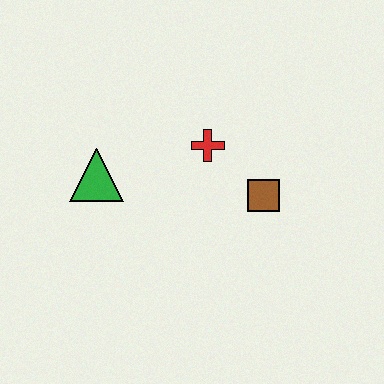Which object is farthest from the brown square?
The green triangle is farthest from the brown square.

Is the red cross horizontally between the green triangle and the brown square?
Yes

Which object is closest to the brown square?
The red cross is closest to the brown square.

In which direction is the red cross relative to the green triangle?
The red cross is to the right of the green triangle.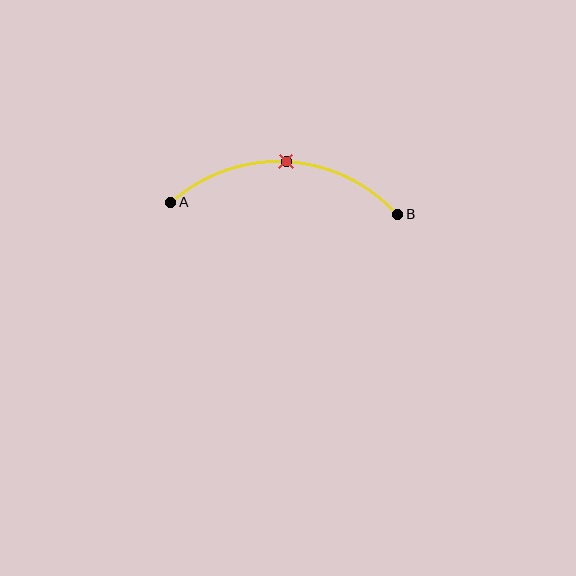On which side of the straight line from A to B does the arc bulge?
The arc bulges above the straight line connecting A and B.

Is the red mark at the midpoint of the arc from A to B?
Yes. The red mark lies on the arc at equal arc-length from both A and B — it is the arc midpoint.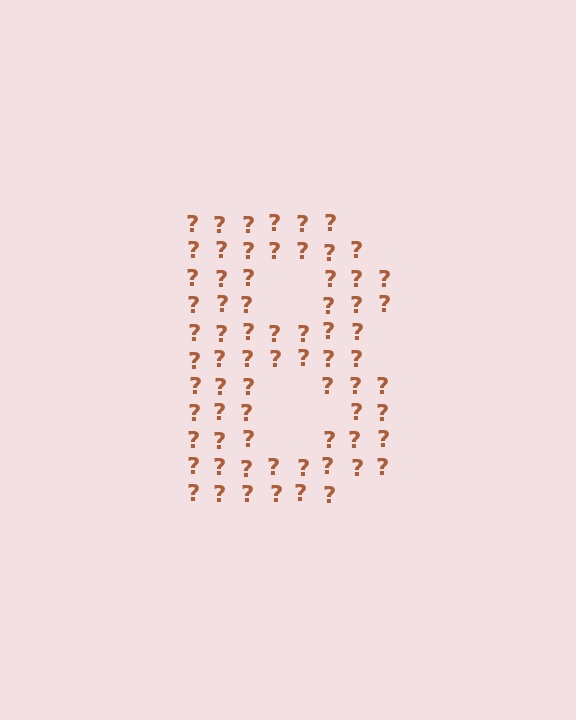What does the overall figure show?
The overall figure shows the letter B.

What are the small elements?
The small elements are question marks.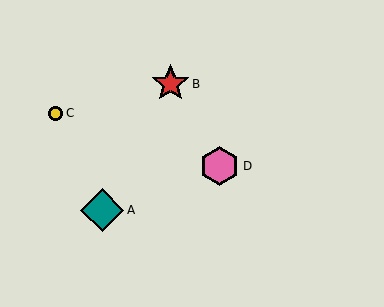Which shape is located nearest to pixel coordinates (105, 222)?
The teal diamond (labeled A) at (102, 210) is nearest to that location.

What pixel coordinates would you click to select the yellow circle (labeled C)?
Click at (55, 113) to select the yellow circle C.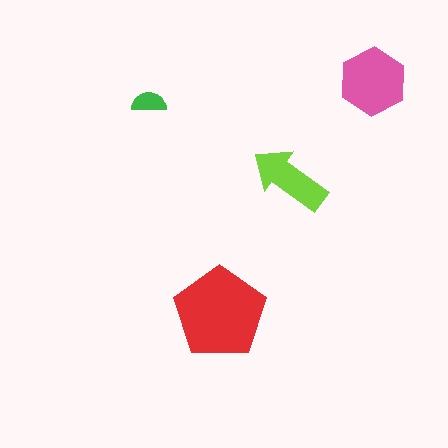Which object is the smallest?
The green semicircle.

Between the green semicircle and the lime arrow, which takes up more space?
The lime arrow.